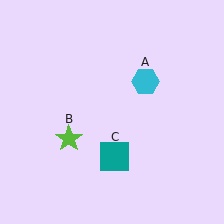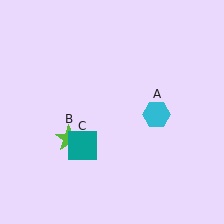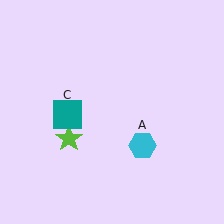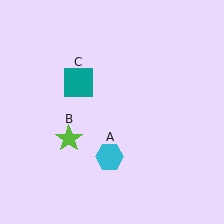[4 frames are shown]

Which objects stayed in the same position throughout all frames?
Lime star (object B) remained stationary.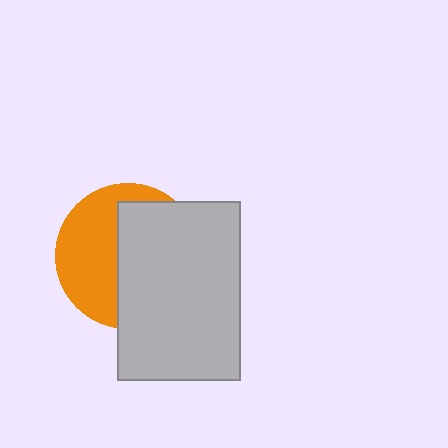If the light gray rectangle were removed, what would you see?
You would see the complete orange circle.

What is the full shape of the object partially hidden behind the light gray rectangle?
The partially hidden object is an orange circle.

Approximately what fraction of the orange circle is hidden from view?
Roughly 54% of the orange circle is hidden behind the light gray rectangle.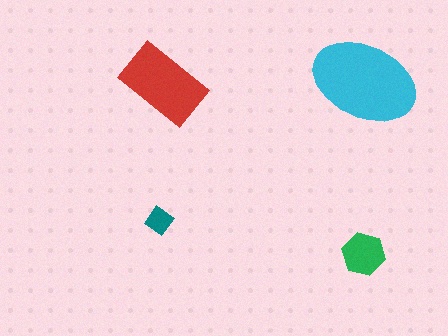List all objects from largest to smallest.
The cyan ellipse, the red rectangle, the green hexagon, the teal diamond.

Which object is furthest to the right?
The cyan ellipse is rightmost.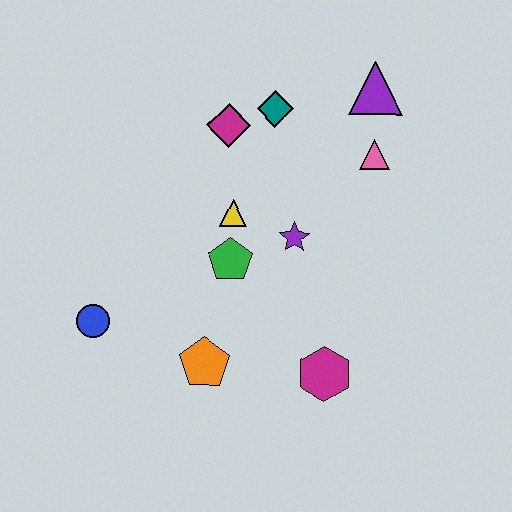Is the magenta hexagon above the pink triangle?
No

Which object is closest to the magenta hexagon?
The orange pentagon is closest to the magenta hexagon.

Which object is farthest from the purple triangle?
The blue circle is farthest from the purple triangle.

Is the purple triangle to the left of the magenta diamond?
No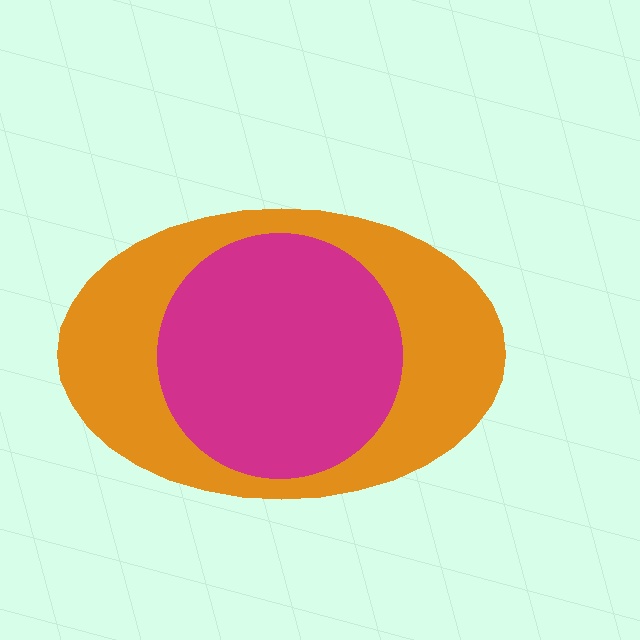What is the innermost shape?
The magenta circle.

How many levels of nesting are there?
2.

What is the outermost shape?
The orange ellipse.